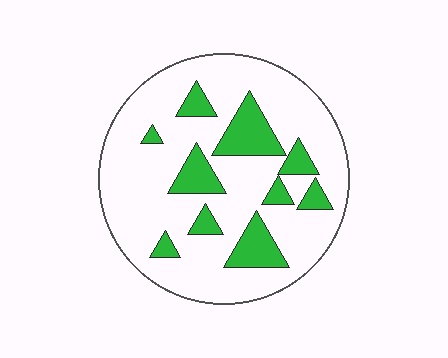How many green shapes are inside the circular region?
10.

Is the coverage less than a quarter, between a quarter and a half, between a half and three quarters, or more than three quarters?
Less than a quarter.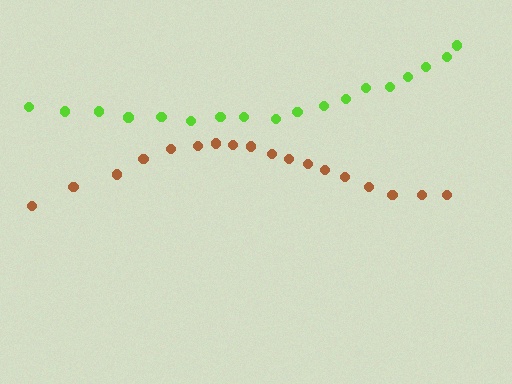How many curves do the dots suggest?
There are 2 distinct paths.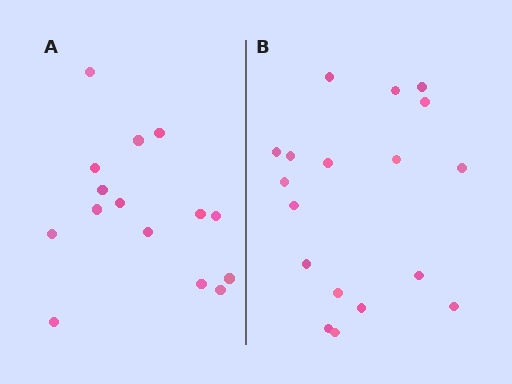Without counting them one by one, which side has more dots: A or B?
Region B (the right region) has more dots.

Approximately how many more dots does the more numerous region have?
Region B has just a few more — roughly 2 or 3 more dots than region A.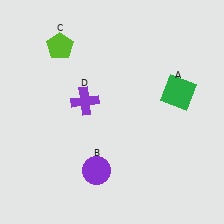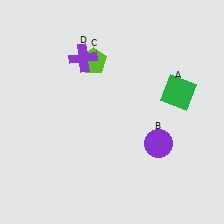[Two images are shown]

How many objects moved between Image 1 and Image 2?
3 objects moved between the two images.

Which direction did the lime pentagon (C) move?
The lime pentagon (C) moved right.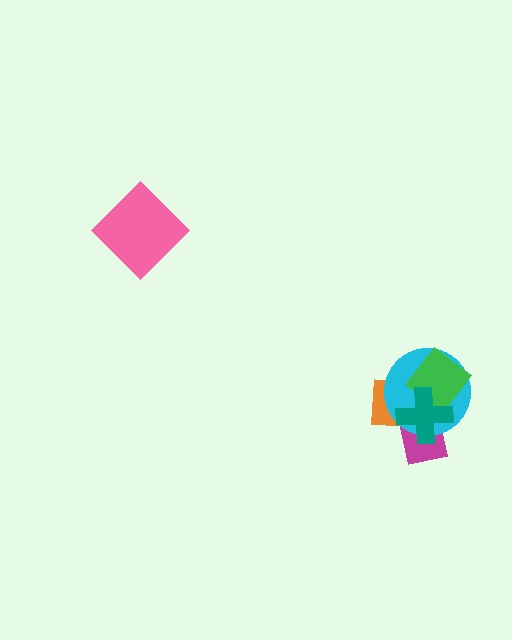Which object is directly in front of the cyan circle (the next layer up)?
The green diamond is directly in front of the cyan circle.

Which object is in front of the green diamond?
The teal cross is in front of the green diamond.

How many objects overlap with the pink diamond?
0 objects overlap with the pink diamond.